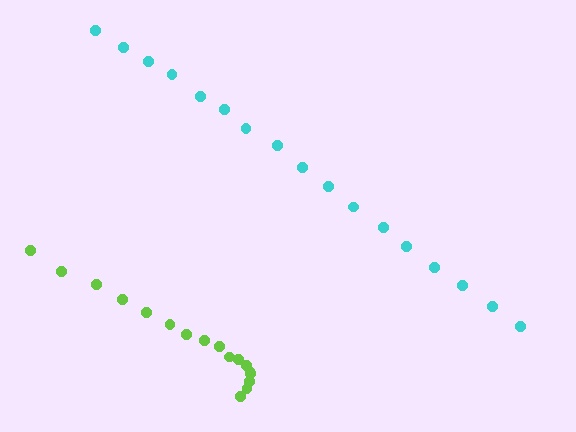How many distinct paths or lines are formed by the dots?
There are 2 distinct paths.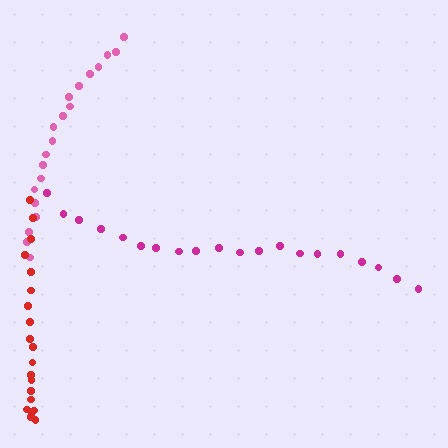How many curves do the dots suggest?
There are 3 distinct paths.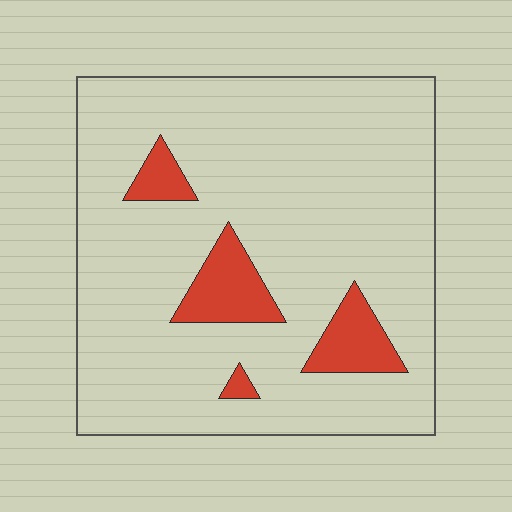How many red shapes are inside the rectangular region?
4.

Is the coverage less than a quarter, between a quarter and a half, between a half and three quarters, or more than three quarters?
Less than a quarter.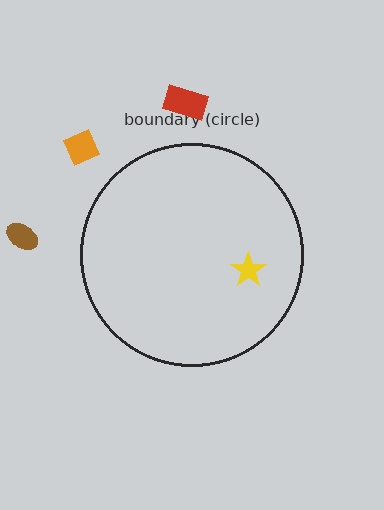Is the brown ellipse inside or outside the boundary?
Outside.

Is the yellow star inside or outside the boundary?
Inside.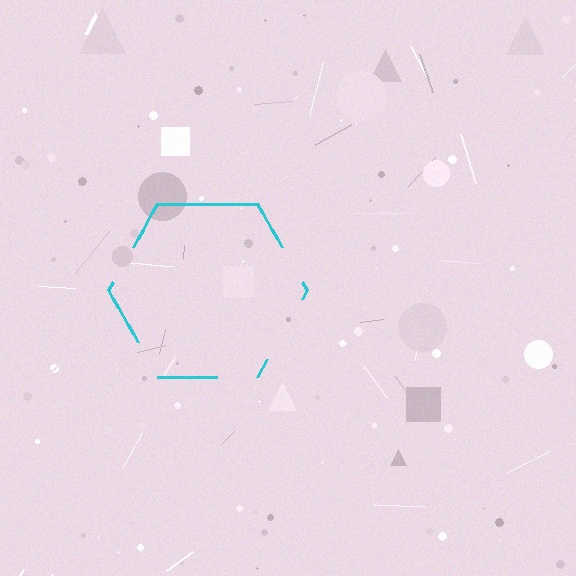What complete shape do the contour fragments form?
The contour fragments form a hexagon.